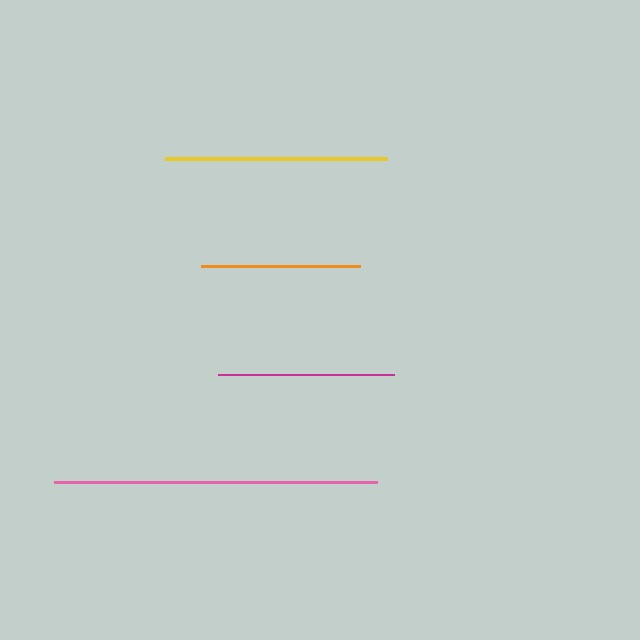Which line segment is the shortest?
The orange line is the shortest at approximately 160 pixels.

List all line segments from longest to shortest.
From longest to shortest: pink, yellow, magenta, orange.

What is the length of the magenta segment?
The magenta segment is approximately 176 pixels long.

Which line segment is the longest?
The pink line is the longest at approximately 323 pixels.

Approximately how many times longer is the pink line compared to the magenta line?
The pink line is approximately 1.8 times the length of the magenta line.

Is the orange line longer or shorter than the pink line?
The pink line is longer than the orange line.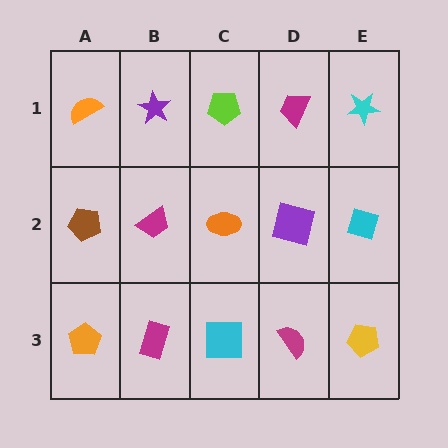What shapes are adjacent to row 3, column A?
A brown pentagon (row 2, column A), a magenta rectangle (row 3, column B).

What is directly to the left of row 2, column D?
An orange ellipse.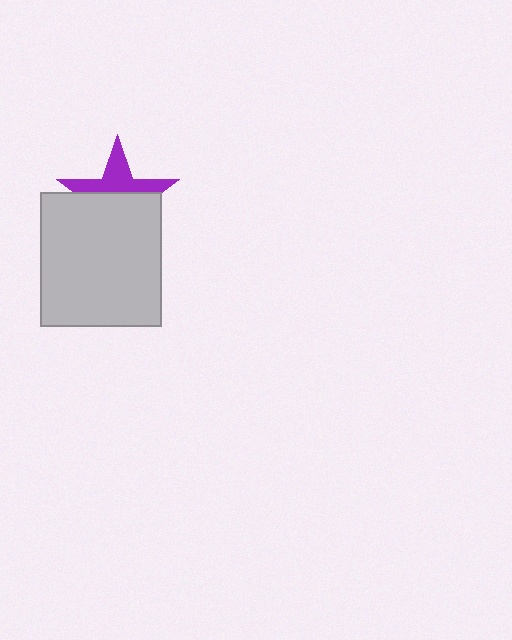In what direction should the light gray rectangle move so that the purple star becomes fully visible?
The light gray rectangle should move down. That is the shortest direction to clear the overlap and leave the purple star fully visible.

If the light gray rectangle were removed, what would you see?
You would see the complete purple star.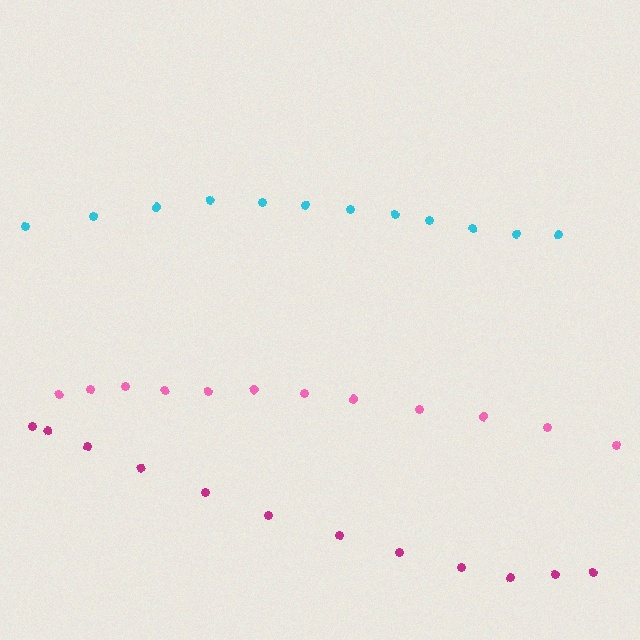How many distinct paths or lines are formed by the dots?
There are 3 distinct paths.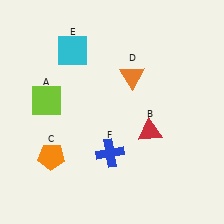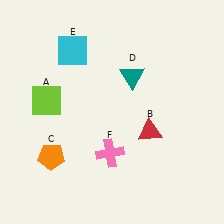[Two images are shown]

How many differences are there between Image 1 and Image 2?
There are 2 differences between the two images.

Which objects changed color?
D changed from orange to teal. F changed from blue to pink.